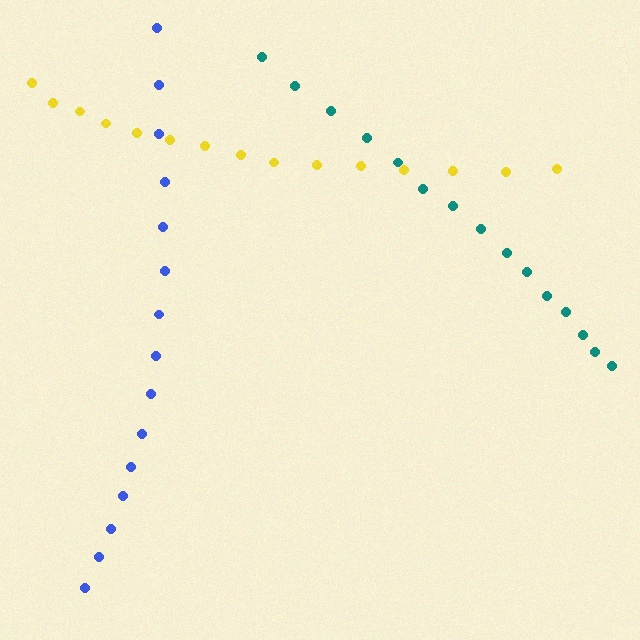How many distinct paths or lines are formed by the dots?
There are 3 distinct paths.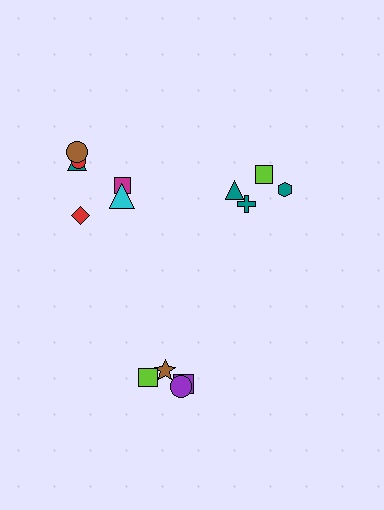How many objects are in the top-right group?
There are 4 objects.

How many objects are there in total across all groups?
There are 14 objects.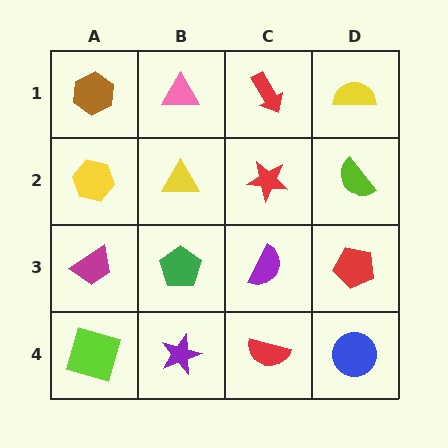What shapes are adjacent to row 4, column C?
A purple semicircle (row 3, column C), a purple star (row 4, column B), a blue circle (row 4, column D).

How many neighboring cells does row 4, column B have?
3.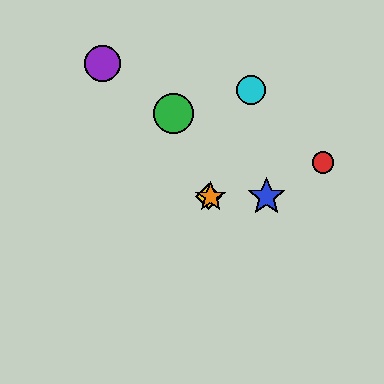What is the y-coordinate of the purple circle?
The purple circle is at y≈63.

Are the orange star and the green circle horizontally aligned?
No, the orange star is at y≈197 and the green circle is at y≈113.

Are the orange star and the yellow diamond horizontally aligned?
Yes, both are at y≈197.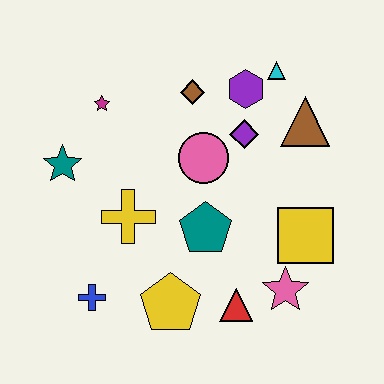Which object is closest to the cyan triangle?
The purple hexagon is closest to the cyan triangle.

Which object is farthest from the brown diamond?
The blue cross is farthest from the brown diamond.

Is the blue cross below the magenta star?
Yes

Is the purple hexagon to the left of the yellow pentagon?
No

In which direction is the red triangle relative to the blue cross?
The red triangle is to the right of the blue cross.